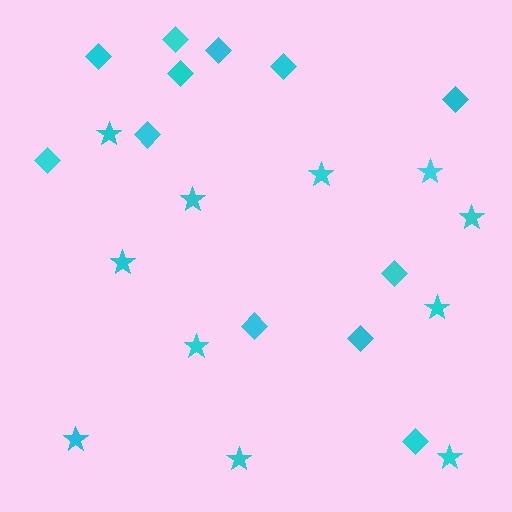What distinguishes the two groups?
There are 2 groups: one group of stars (11) and one group of diamonds (12).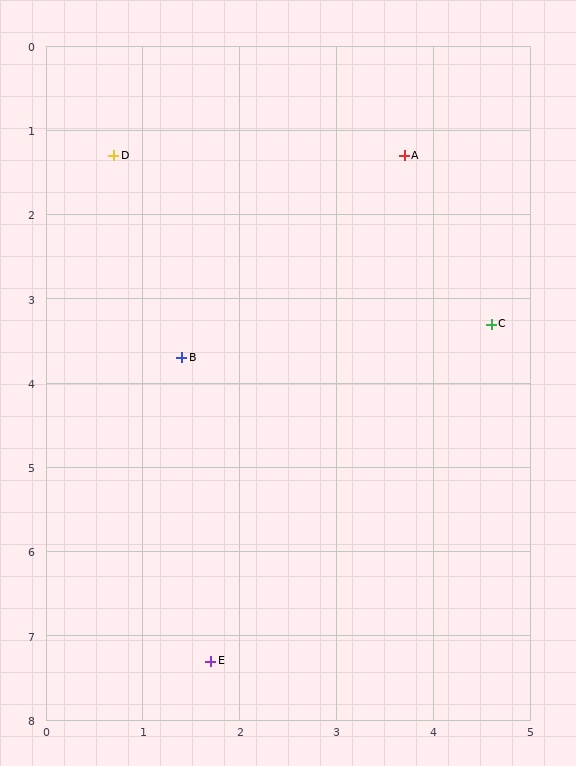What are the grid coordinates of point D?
Point D is at approximately (0.7, 1.3).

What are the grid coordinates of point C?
Point C is at approximately (4.6, 3.3).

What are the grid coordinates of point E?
Point E is at approximately (1.7, 7.3).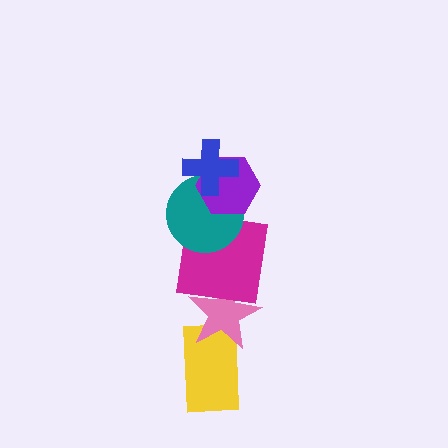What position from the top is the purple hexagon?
The purple hexagon is 2nd from the top.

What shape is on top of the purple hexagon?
The blue cross is on top of the purple hexagon.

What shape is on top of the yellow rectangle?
The pink star is on top of the yellow rectangle.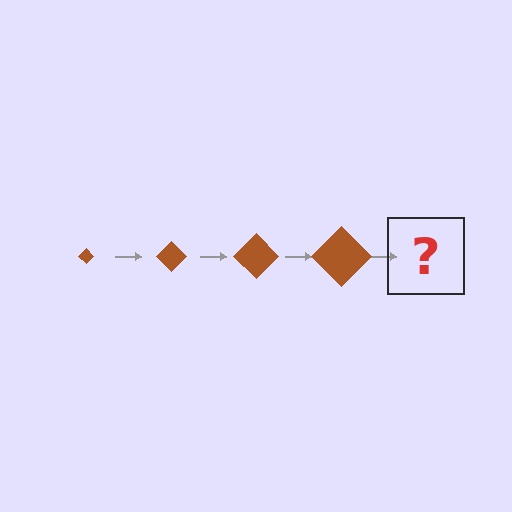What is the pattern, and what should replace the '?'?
The pattern is that the diamond gets progressively larger each step. The '?' should be a brown diamond, larger than the previous one.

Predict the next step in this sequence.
The next step is a brown diamond, larger than the previous one.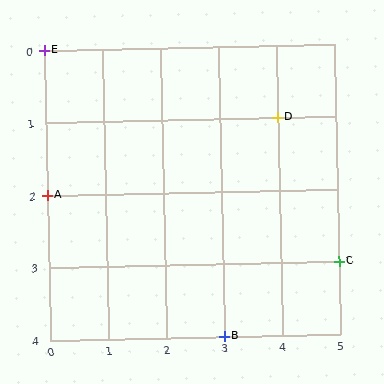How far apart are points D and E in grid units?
Points D and E are 4 columns and 1 row apart (about 4.1 grid units diagonally).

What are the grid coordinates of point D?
Point D is at grid coordinates (4, 1).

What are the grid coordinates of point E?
Point E is at grid coordinates (0, 0).